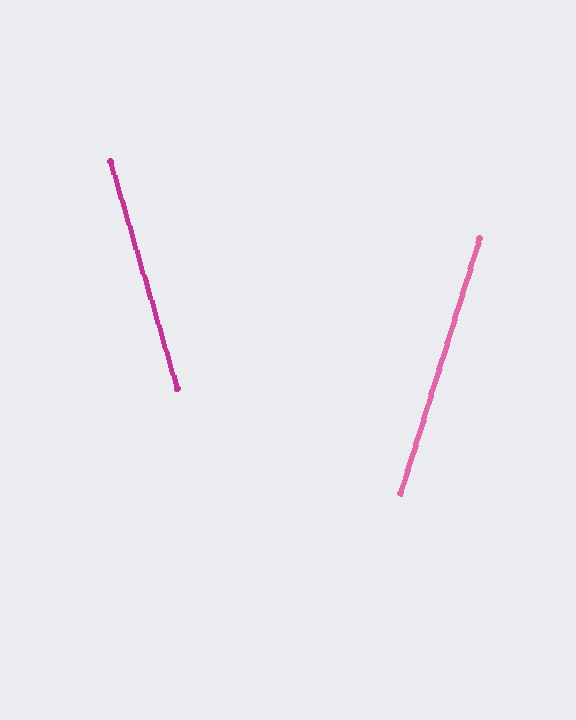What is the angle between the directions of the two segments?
Approximately 33 degrees.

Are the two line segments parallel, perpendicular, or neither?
Neither parallel nor perpendicular — they differ by about 33°.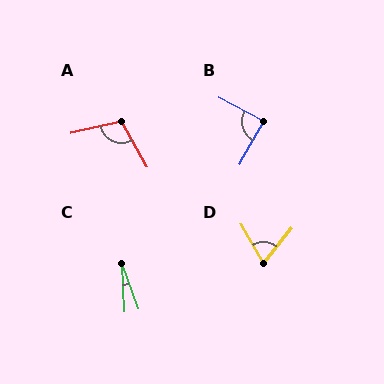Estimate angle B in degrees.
Approximately 89 degrees.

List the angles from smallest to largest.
C (17°), D (67°), B (89°), A (107°).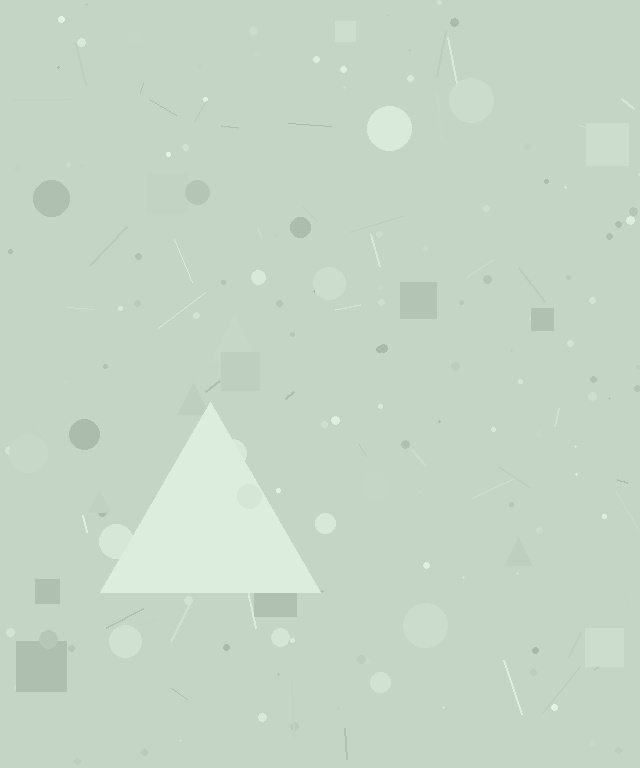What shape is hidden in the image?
A triangle is hidden in the image.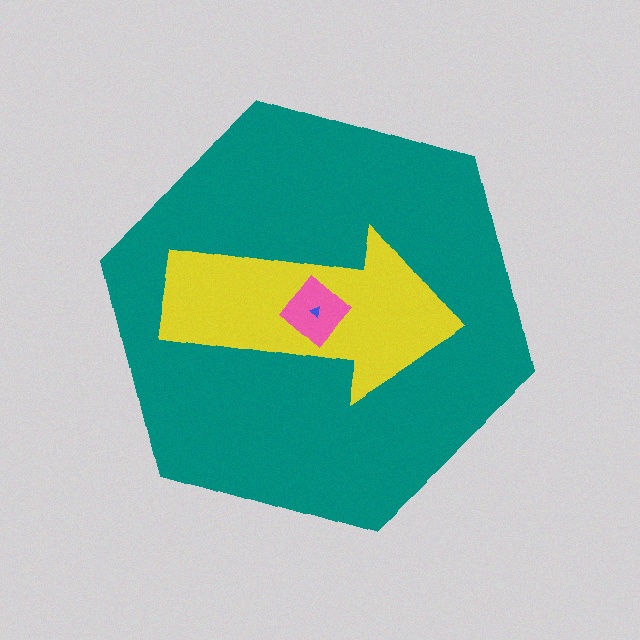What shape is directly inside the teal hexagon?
The yellow arrow.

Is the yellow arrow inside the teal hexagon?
Yes.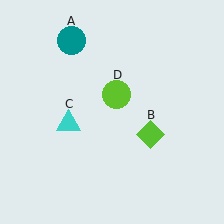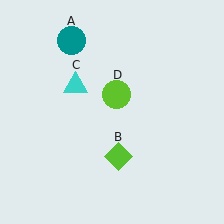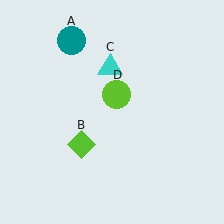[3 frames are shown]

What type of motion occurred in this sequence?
The lime diamond (object B), cyan triangle (object C) rotated clockwise around the center of the scene.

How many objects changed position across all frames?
2 objects changed position: lime diamond (object B), cyan triangle (object C).